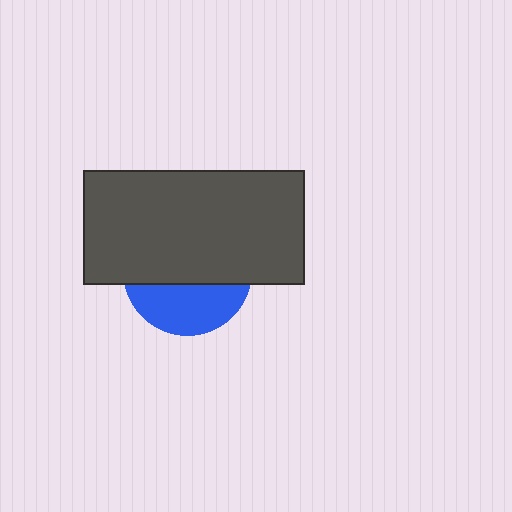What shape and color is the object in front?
The object in front is a dark gray rectangle.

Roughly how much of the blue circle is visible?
A small part of it is visible (roughly 36%).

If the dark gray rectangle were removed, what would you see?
You would see the complete blue circle.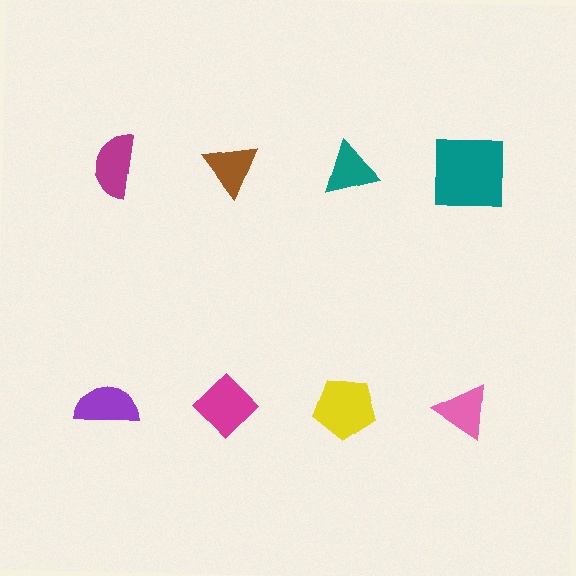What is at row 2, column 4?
A pink triangle.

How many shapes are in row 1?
4 shapes.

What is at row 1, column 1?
A magenta semicircle.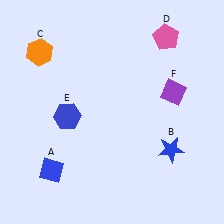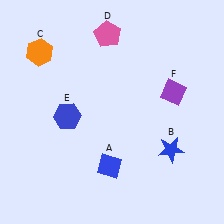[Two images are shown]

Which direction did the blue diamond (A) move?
The blue diamond (A) moved right.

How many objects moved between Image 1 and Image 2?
2 objects moved between the two images.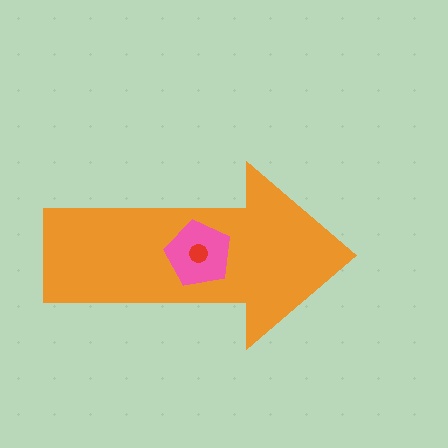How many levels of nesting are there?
3.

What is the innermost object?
The red circle.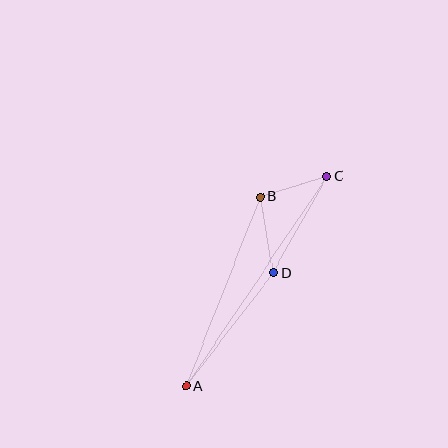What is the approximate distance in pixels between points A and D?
The distance between A and D is approximately 143 pixels.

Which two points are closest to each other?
Points B and C are closest to each other.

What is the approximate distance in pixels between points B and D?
The distance between B and D is approximately 78 pixels.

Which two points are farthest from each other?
Points A and C are farthest from each other.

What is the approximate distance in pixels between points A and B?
The distance between A and B is approximately 203 pixels.